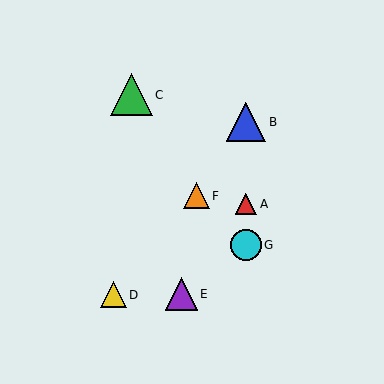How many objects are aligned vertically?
3 objects (A, B, G) are aligned vertically.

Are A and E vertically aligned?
No, A is at x≈246 and E is at x≈181.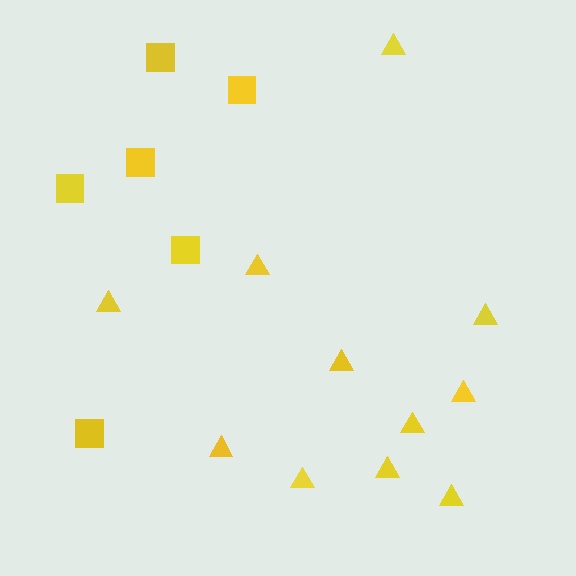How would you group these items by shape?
There are 2 groups: one group of squares (6) and one group of triangles (11).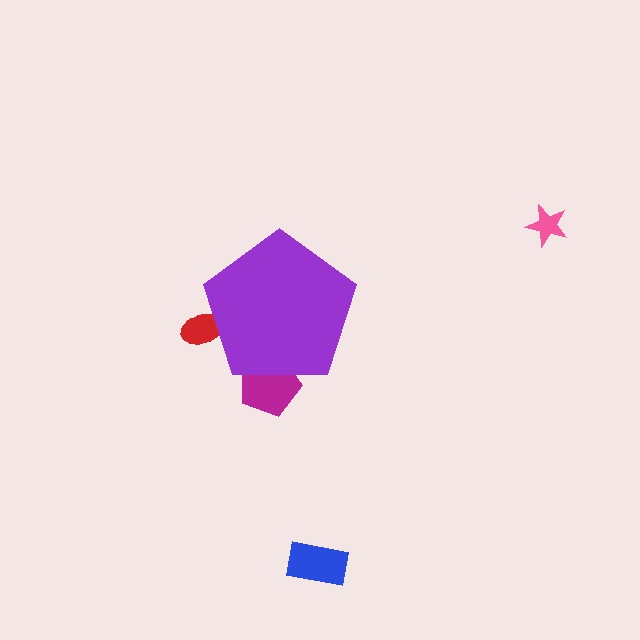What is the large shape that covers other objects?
A purple pentagon.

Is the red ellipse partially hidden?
Yes, the red ellipse is partially hidden behind the purple pentagon.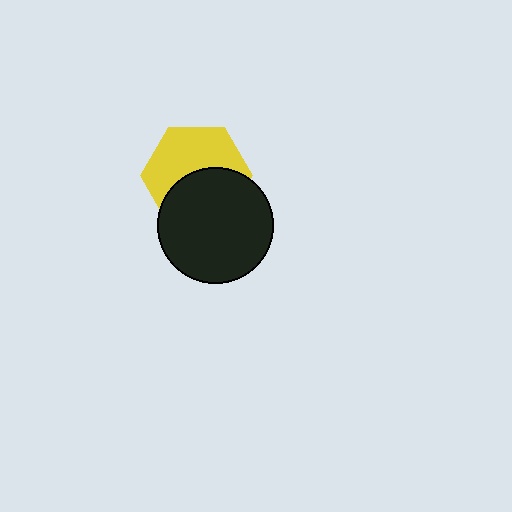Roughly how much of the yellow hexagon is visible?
About half of it is visible (roughly 53%).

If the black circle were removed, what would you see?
You would see the complete yellow hexagon.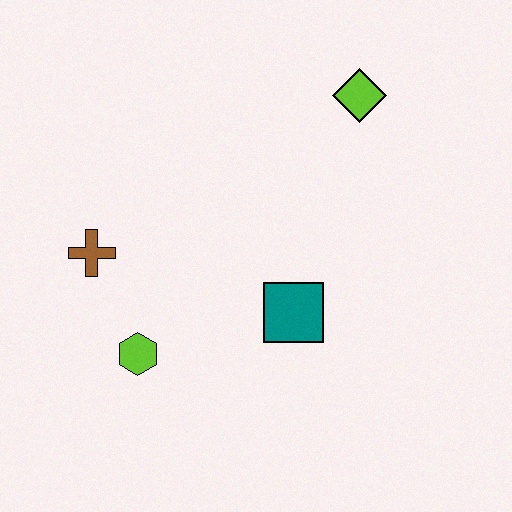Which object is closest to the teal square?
The lime hexagon is closest to the teal square.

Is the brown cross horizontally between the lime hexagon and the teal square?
No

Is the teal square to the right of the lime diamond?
No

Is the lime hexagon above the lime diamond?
No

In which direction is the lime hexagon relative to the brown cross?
The lime hexagon is below the brown cross.